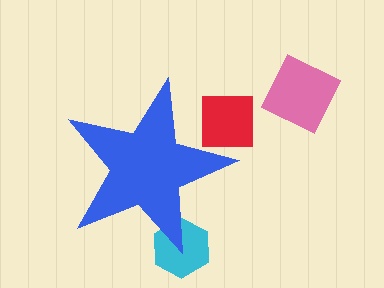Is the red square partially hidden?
Yes, the red square is partially hidden behind the blue star.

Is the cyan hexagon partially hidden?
Yes, the cyan hexagon is partially hidden behind the blue star.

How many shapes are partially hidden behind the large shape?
2 shapes are partially hidden.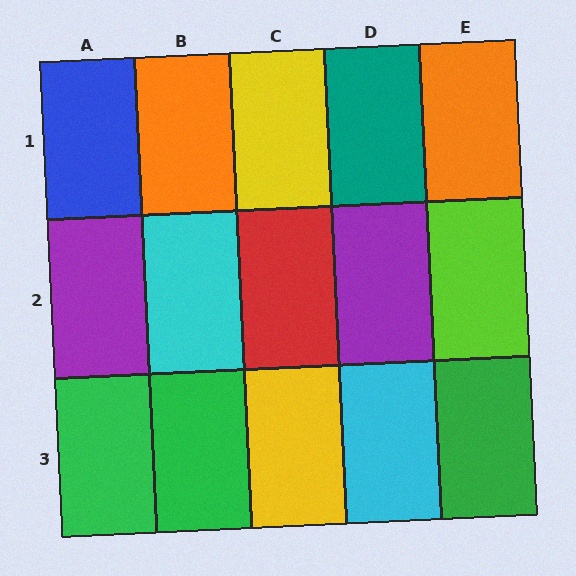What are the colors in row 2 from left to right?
Purple, cyan, red, purple, lime.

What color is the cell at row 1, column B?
Orange.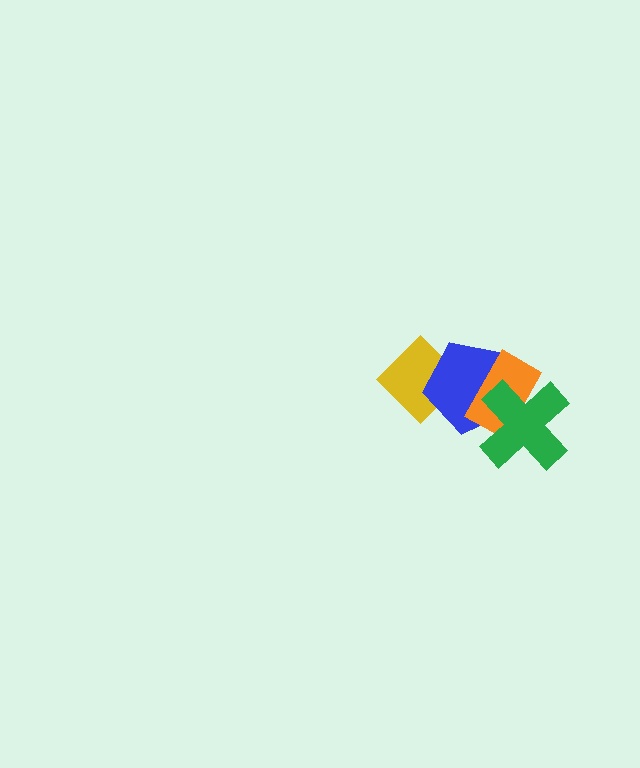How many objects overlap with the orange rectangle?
2 objects overlap with the orange rectangle.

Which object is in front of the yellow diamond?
The blue pentagon is in front of the yellow diamond.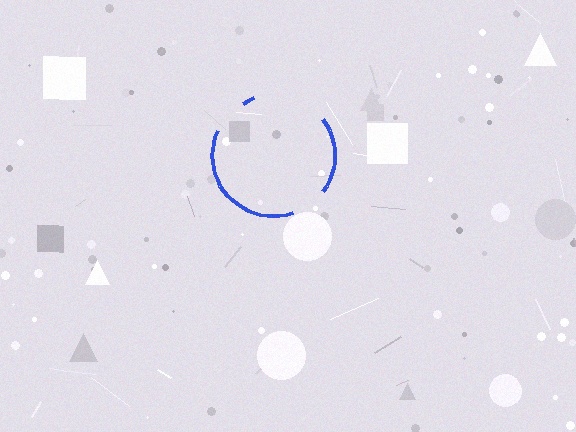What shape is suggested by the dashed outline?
The dashed outline suggests a circle.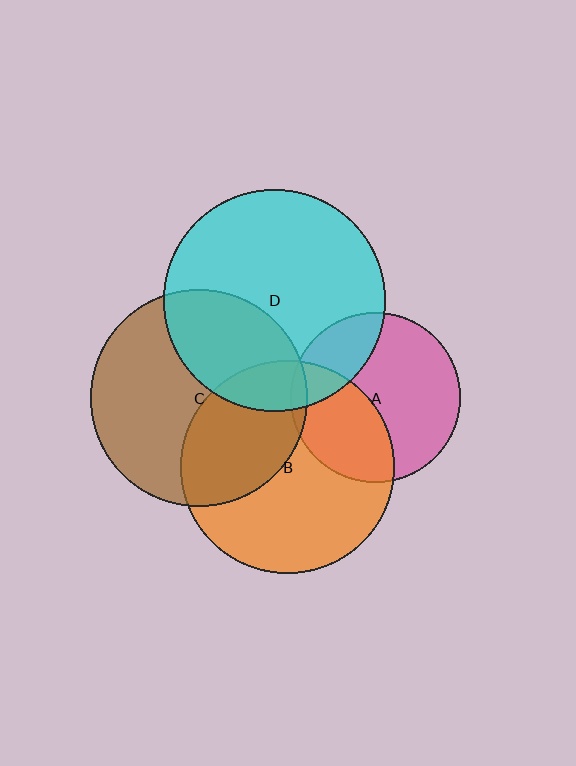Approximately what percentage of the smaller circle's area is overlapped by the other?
Approximately 15%.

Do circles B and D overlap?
Yes.